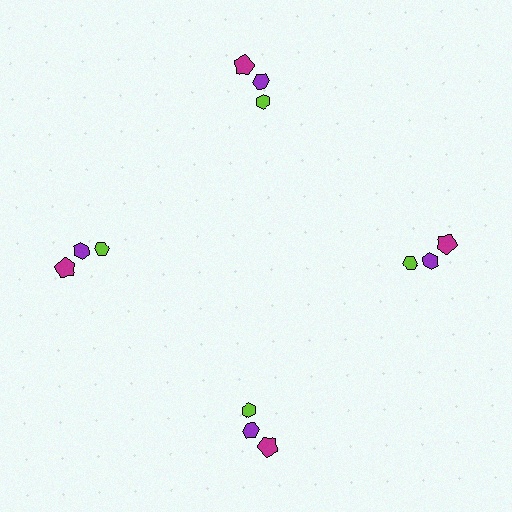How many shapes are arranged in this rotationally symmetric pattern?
There are 12 shapes, arranged in 4 groups of 3.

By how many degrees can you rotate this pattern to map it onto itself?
The pattern maps onto itself every 90 degrees of rotation.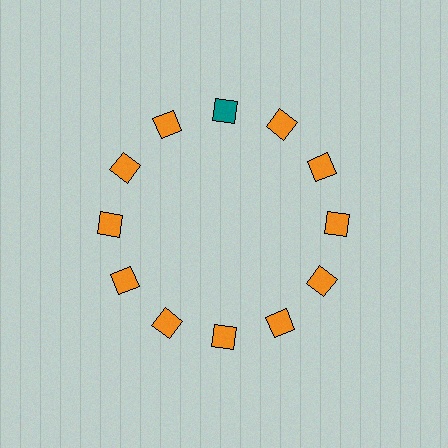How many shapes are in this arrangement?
There are 12 shapes arranged in a ring pattern.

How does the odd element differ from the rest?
It has a different color: teal instead of orange.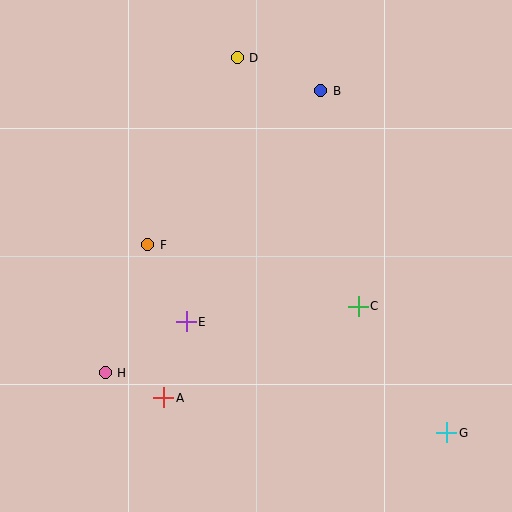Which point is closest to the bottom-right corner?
Point G is closest to the bottom-right corner.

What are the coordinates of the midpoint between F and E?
The midpoint between F and E is at (167, 283).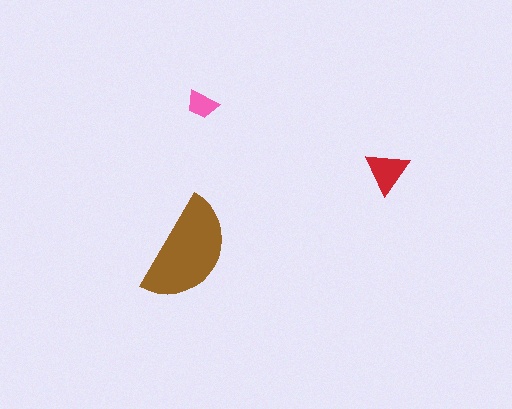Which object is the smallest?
The pink trapezoid.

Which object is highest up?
The pink trapezoid is topmost.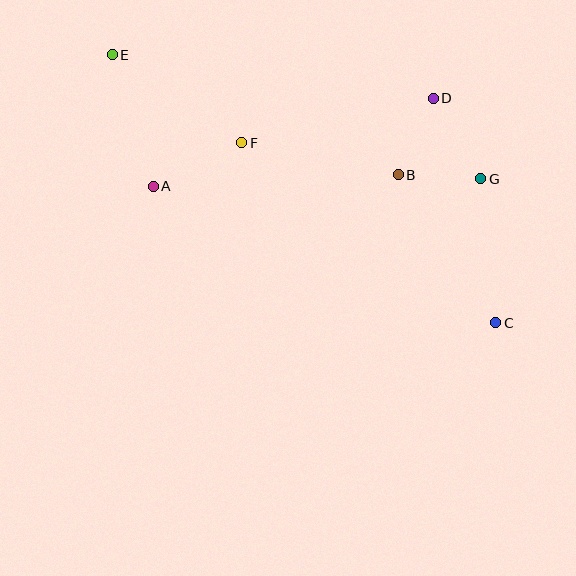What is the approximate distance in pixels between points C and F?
The distance between C and F is approximately 311 pixels.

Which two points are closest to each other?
Points B and G are closest to each other.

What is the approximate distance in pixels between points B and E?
The distance between B and E is approximately 310 pixels.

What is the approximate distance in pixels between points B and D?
The distance between B and D is approximately 84 pixels.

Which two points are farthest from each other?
Points C and E are farthest from each other.